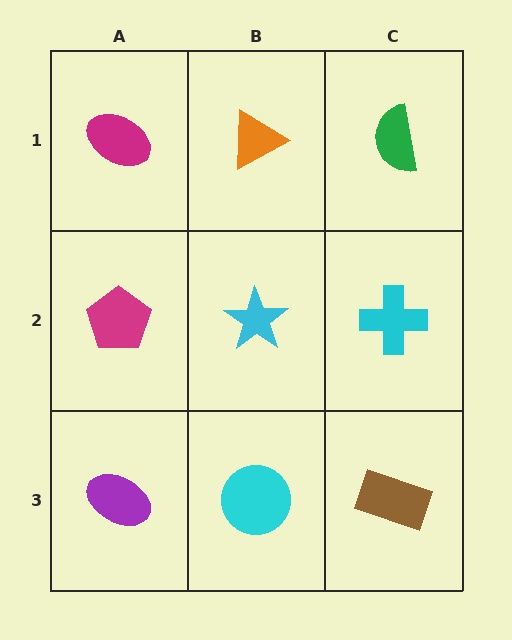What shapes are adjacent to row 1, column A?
A magenta pentagon (row 2, column A), an orange triangle (row 1, column B).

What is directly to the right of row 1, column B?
A green semicircle.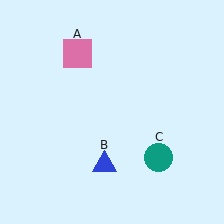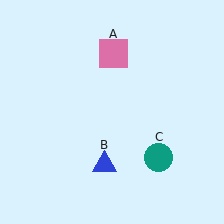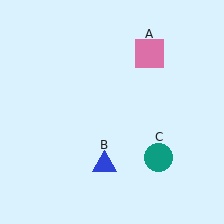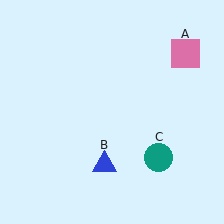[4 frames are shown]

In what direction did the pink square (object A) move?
The pink square (object A) moved right.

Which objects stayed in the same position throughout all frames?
Blue triangle (object B) and teal circle (object C) remained stationary.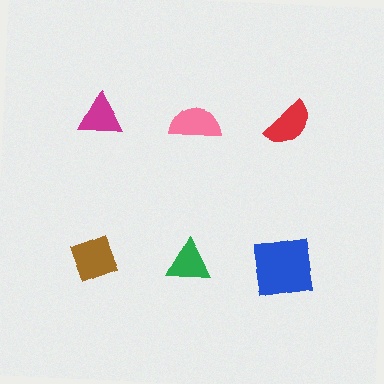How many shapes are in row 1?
3 shapes.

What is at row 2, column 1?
A brown diamond.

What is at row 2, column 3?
A blue square.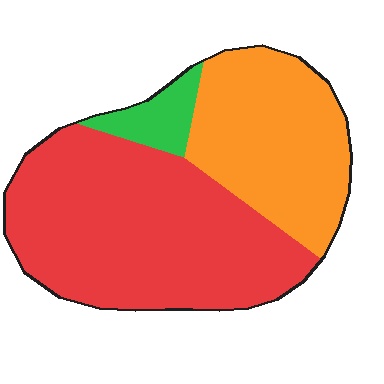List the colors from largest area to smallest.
From largest to smallest: red, orange, green.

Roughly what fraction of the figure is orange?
Orange covers 35% of the figure.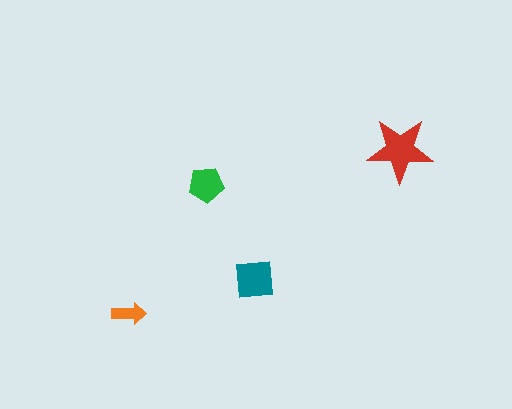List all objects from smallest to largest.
The orange arrow, the green pentagon, the teal square, the red star.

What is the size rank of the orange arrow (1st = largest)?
4th.